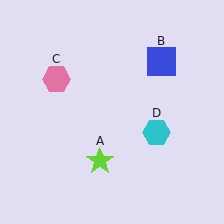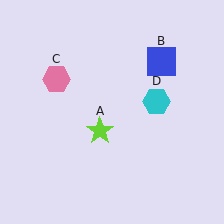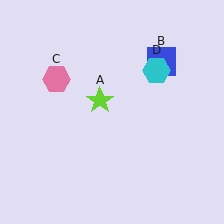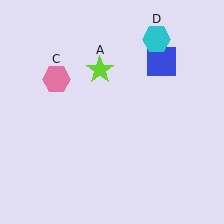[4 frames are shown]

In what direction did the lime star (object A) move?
The lime star (object A) moved up.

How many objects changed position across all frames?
2 objects changed position: lime star (object A), cyan hexagon (object D).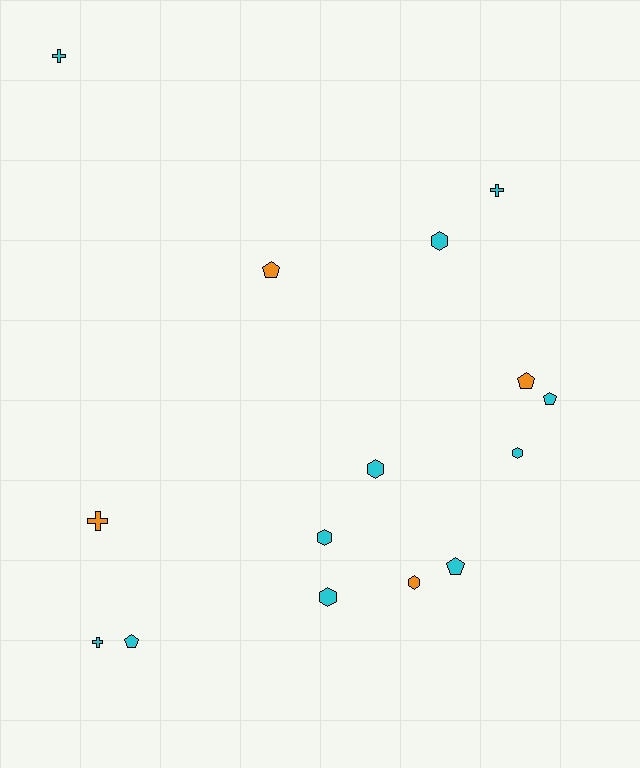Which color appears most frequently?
Cyan, with 11 objects.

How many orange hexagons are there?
There is 1 orange hexagon.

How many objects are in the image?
There are 15 objects.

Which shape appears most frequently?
Hexagon, with 6 objects.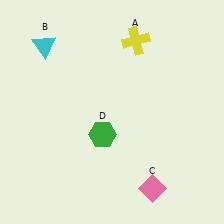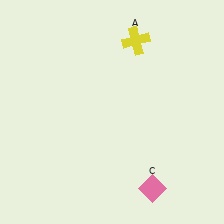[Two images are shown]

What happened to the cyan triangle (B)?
The cyan triangle (B) was removed in Image 2. It was in the top-left area of Image 1.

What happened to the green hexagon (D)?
The green hexagon (D) was removed in Image 2. It was in the bottom-left area of Image 1.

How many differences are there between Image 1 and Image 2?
There are 2 differences between the two images.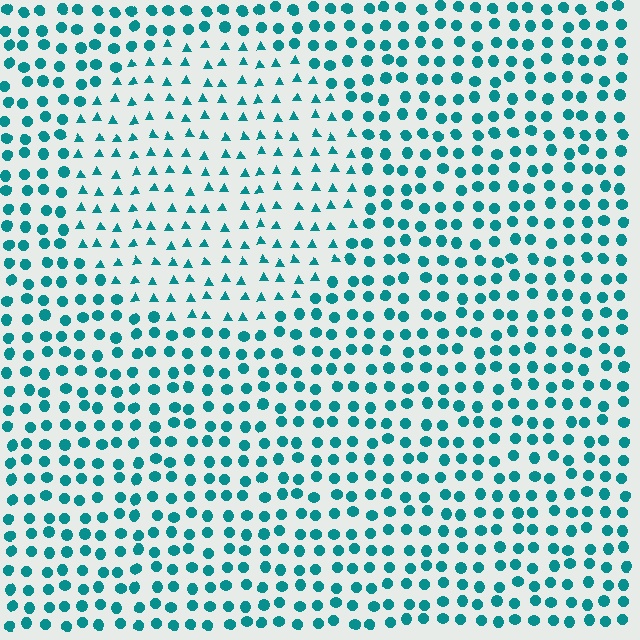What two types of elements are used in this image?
The image uses triangles inside the circle region and circles outside it.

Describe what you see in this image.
The image is filled with small teal elements arranged in a uniform grid. A circle-shaped region contains triangles, while the surrounding area contains circles. The boundary is defined purely by the change in element shape.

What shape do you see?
I see a circle.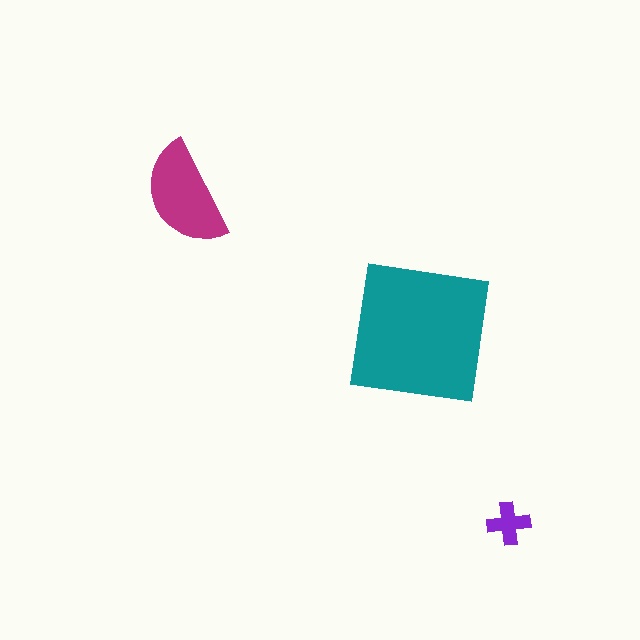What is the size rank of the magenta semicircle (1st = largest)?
2nd.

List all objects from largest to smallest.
The teal square, the magenta semicircle, the purple cross.